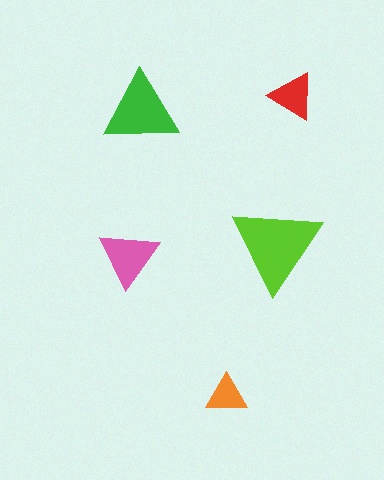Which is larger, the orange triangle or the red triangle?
The red one.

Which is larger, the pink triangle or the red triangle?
The pink one.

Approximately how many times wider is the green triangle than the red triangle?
About 1.5 times wider.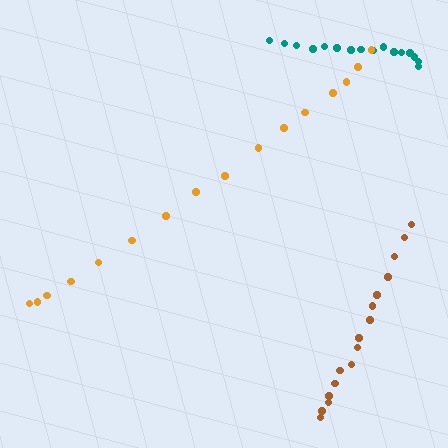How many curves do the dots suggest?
There are 3 distinct paths.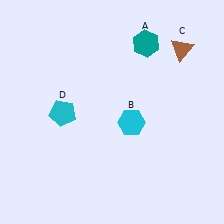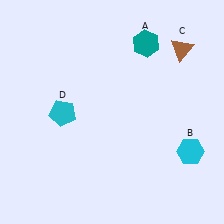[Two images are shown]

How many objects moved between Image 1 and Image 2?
1 object moved between the two images.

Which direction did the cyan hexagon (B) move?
The cyan hexagon (B) moved right.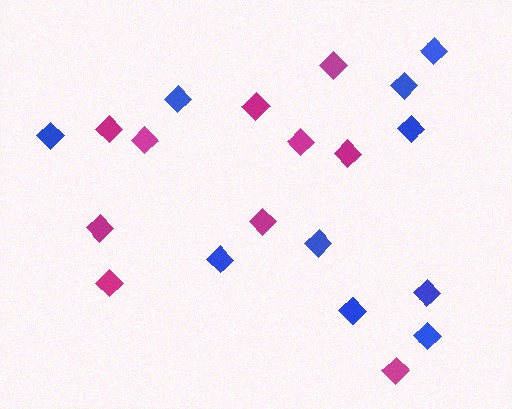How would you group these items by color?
There are 2 groups: one group of blue diamonds (10) and one group of magenta diamonds (10).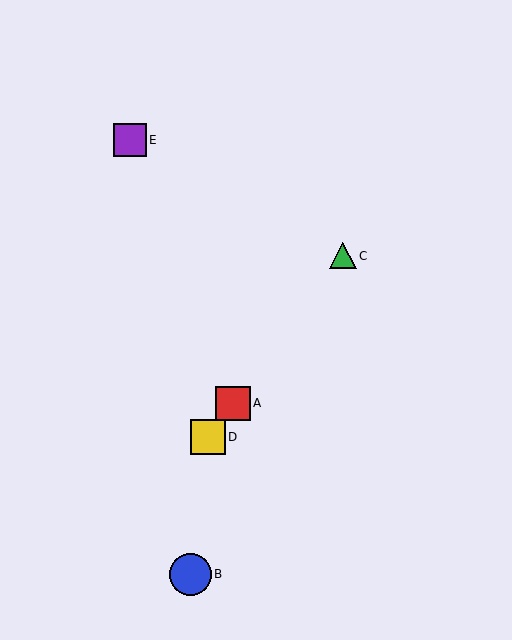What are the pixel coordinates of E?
Object E is at (130, 140).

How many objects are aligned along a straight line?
3 objects (A, C, D) are aligned along a straight line.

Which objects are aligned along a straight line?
Objects A, C, D are aligned along a straight line.